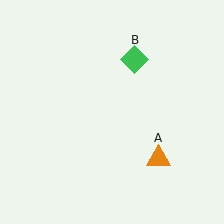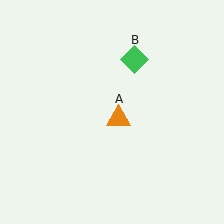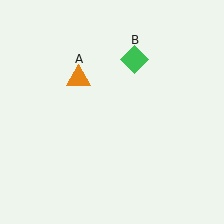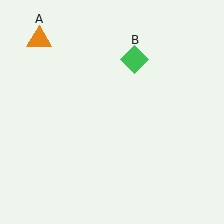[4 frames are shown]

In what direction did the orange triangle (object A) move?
The orange triangle (object A) moved up and to the left.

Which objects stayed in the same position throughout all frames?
Green diamond (object B) remained stationary.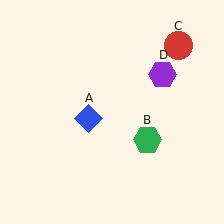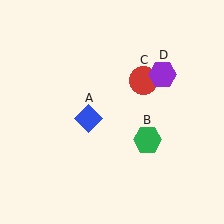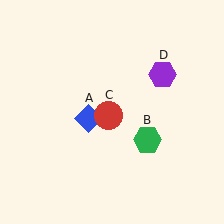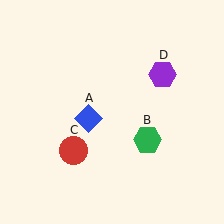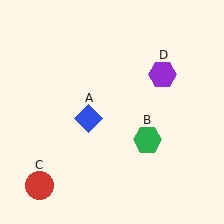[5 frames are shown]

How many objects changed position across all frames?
1 object changed position: red circle (object C).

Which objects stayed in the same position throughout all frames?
Blue diamond (object A) and green hexagon (object B) and purple hexagon (object D) remained stationary.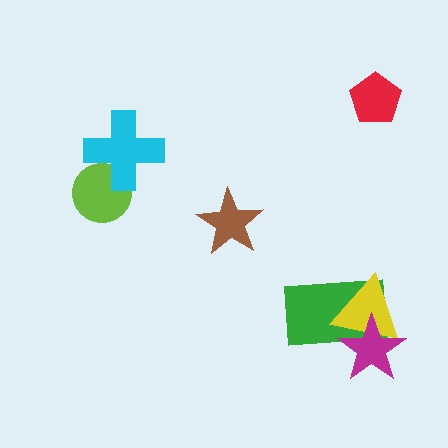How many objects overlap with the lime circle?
1 object overlaps with the lime circle.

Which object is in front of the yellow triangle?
The magenta star is in front of the yellow triangle.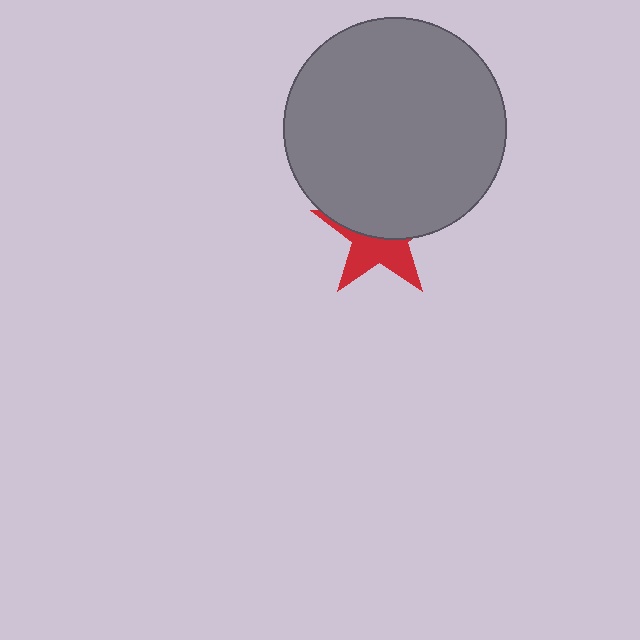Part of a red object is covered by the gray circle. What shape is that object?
It is a star.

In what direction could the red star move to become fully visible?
The red star could move down. That would shift it out from behind the gray circle entirely.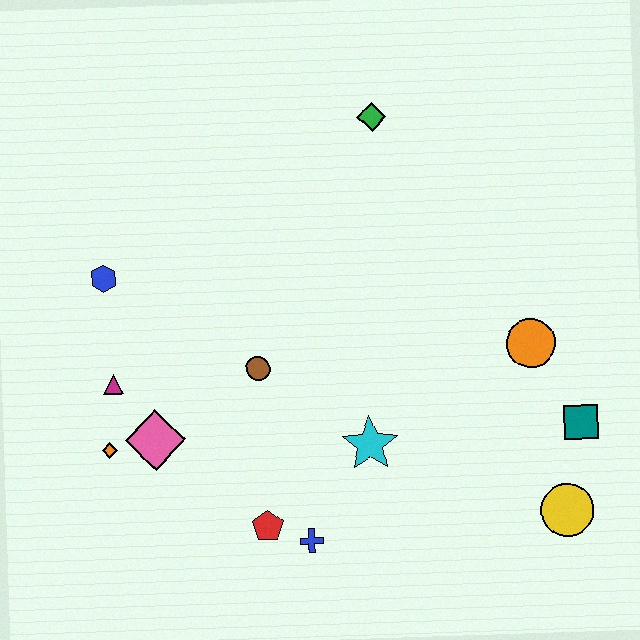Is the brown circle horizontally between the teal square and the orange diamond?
Yes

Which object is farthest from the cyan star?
The green diamond is farthest from the cyan star.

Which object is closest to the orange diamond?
The pink diamond is closest to the orange diamond.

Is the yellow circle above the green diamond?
No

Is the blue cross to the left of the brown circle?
No